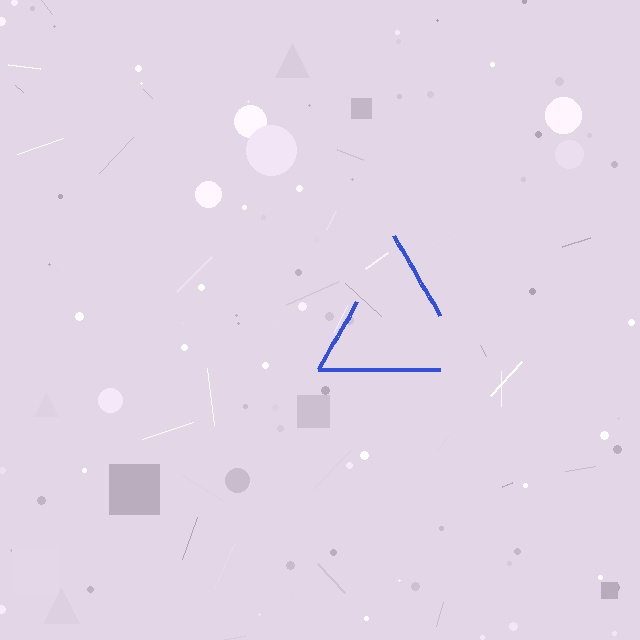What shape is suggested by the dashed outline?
The dashed outline suggests a triangle.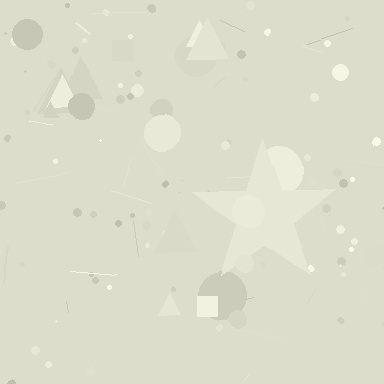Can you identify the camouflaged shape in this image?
The camouflaged shape is a star.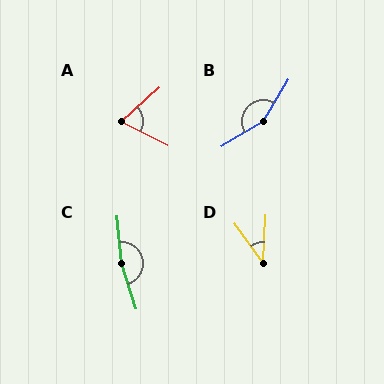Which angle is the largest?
C, at approximately 169 degrees.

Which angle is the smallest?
D, at approximately 38 degrees.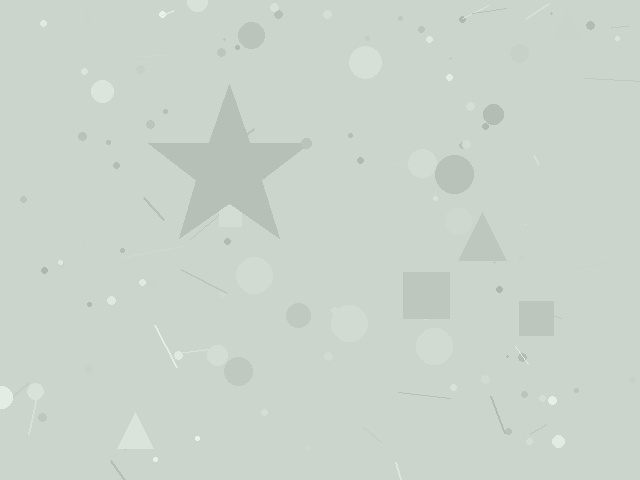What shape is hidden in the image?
A star is hidden in the image.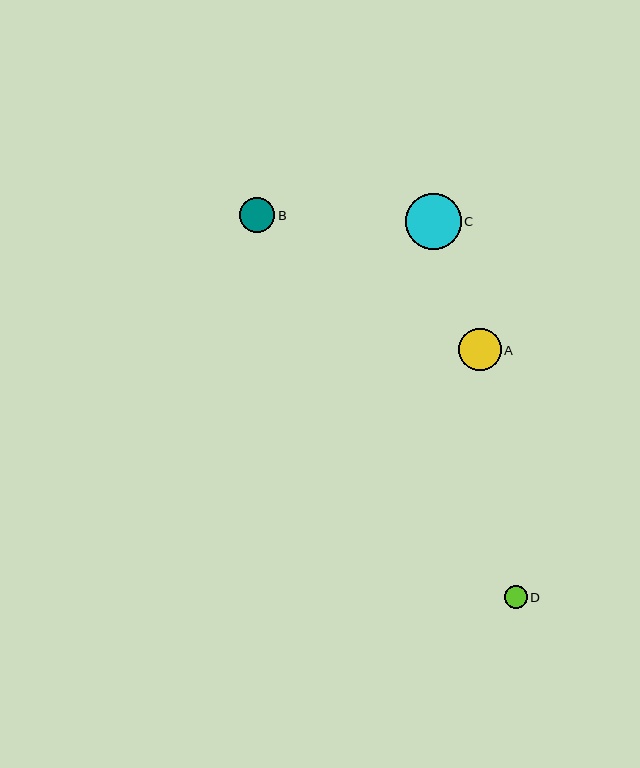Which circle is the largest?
Circle C is the largest with a size of approximately 55 pixels.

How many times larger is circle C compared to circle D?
Circle C is approximately 2.4 times the size of circle D.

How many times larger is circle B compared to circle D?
Circle B is approximately 1.5 times the size of circle D.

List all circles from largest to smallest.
From largest to smallest: C, A, B, D.